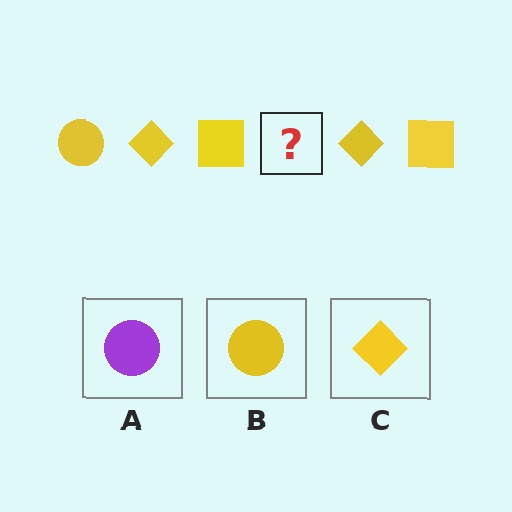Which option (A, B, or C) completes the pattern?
B.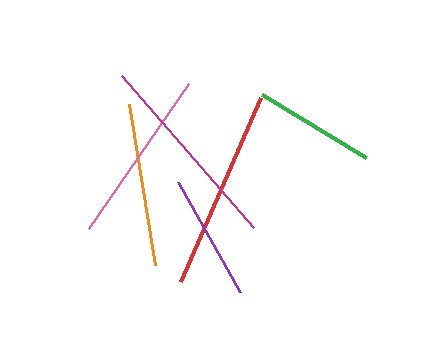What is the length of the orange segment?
The orange segment is approximately 164 pixels long.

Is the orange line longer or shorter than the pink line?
The pink line is longer than the orange line.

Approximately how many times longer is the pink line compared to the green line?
The pink line is approximately 1.5 times the length of the green line.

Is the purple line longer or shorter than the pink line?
The pink line is longer than the purple line.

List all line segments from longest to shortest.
From longest to shortest: magenta, red, pink, orange, purple, green.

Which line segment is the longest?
The magenta line is the longest at approximately 202 pixels.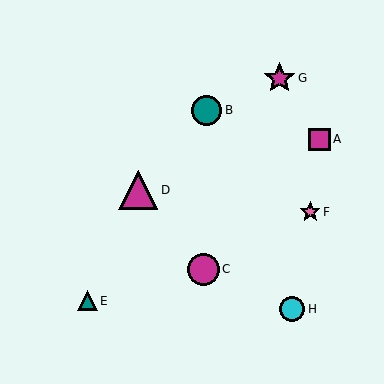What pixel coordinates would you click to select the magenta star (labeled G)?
Click at (279, 78) to select the magenta star G.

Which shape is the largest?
The magenta triangle (labeled D) is the largest.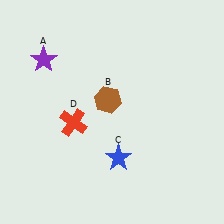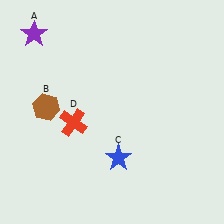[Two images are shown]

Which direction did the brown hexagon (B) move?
The brown hexagon (B) moved left.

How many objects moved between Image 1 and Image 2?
2 objects moved between the two images.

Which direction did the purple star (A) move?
The purple star (A) moved up.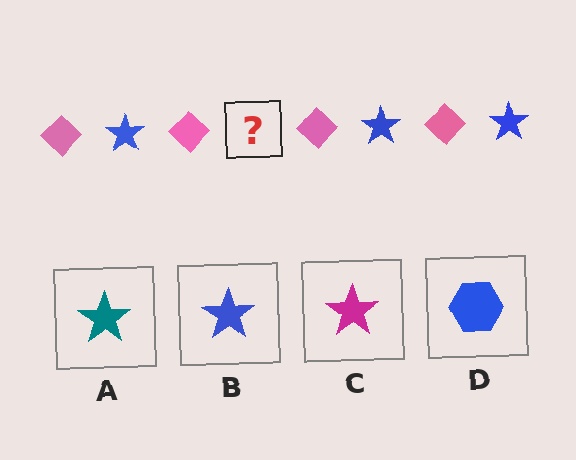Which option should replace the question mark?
Option B.